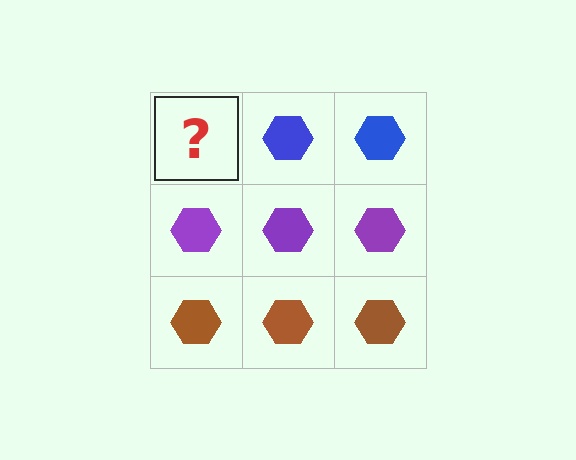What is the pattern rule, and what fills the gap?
The rule is that each row has a consistent color. The gap should be filled with a blue hexagon.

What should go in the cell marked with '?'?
The missing cell should contain a blue hexagon.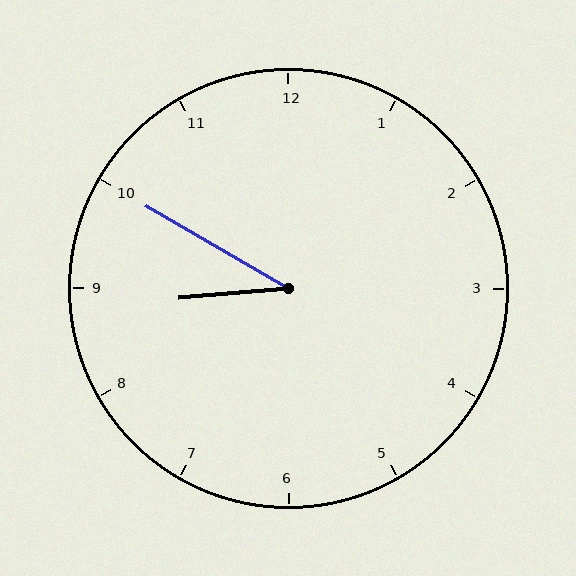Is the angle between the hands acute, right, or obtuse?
It is acute.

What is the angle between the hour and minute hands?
Approximately 35 degrees.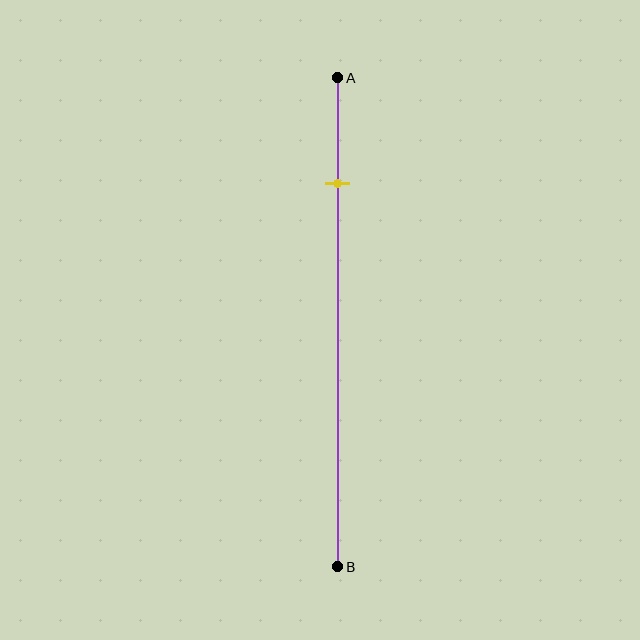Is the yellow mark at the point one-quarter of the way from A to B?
No, the mark is at about 20% from A, not at the 25% one-quarter point.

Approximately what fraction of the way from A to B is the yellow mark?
The yellow mark is approximately 20% of the way from A to B.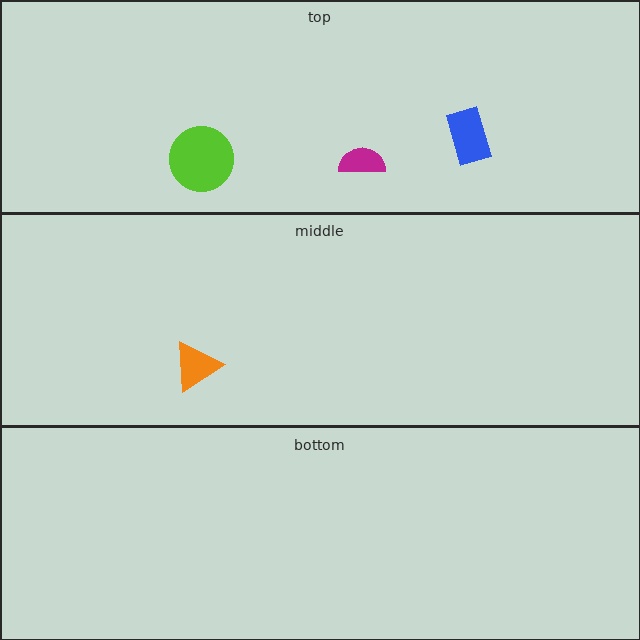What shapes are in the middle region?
The orange triangle.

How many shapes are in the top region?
3.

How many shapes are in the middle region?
1.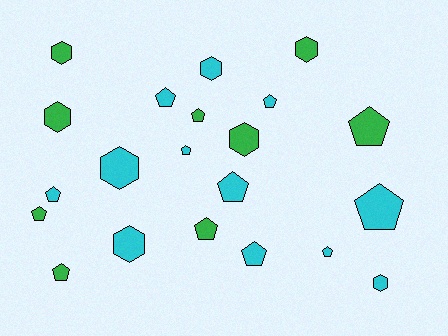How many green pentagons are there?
There are 5 green pentagons.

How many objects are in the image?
There are 21 objects.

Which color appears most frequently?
Cyan, with 12 objects.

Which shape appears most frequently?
Pentagon, with 13 objects.